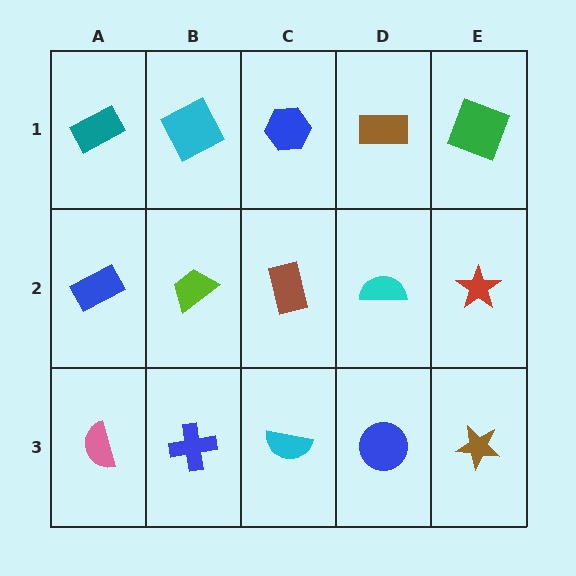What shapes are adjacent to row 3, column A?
A blue rectangle (row 2, column A), a blue cross (row 3, column B).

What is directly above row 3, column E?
A red star.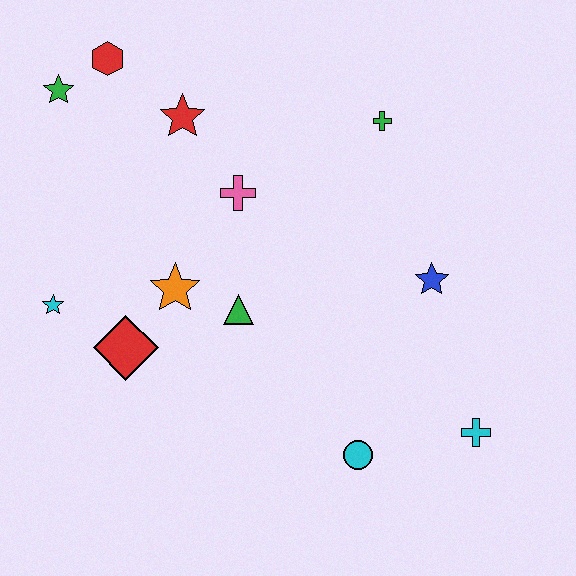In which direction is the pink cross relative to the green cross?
The pink cross is to the left of the green cross.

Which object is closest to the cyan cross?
The cyan circle is closest to the cyan cross.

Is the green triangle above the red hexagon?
No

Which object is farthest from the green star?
The cyan cross is farthest from the green star.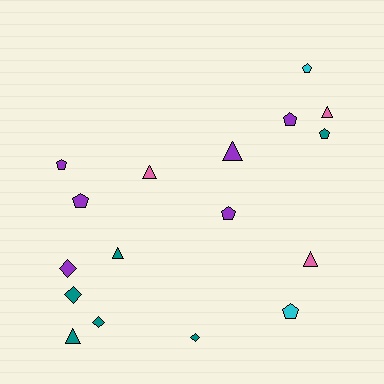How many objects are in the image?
There are 17 objects.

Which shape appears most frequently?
Pentagon, with 7 objects.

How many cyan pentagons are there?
There are 2 cyan pentagons.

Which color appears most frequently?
Purple, with 6 objects.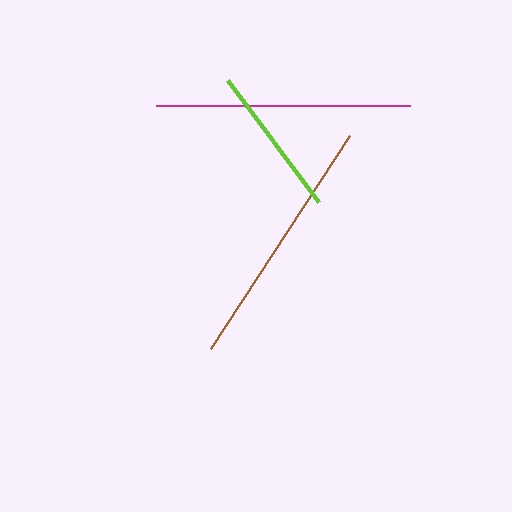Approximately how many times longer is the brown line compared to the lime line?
The brown line is approximately 1.7 times the length of the lime line.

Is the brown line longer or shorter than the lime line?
The brown line is longer than the lime line.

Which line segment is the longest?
The magenta line is the longest at approximately 254 pixels.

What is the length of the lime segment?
The lime segment is approximately 152 pixels long.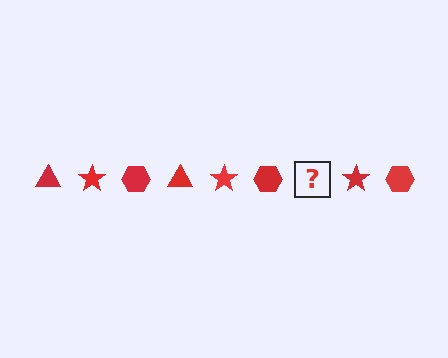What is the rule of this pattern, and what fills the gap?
The rule is that the pattern cycles through triangle, star, hexagon shapes in red. The gap should be filled with a red triangle.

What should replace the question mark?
The question mark should be replaced with a red triangle.